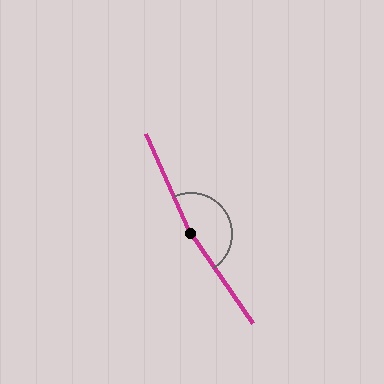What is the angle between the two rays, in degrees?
Approximately 170 degrees.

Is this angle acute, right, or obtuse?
It is obtuse.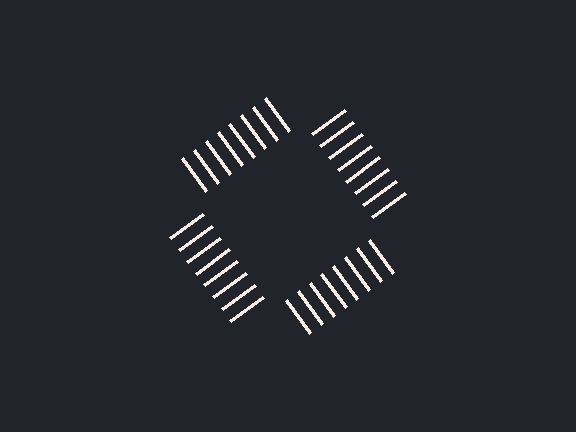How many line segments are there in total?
32 — 8 along each of the 4 edges.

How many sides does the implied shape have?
4 sides — the line-ends trace a square.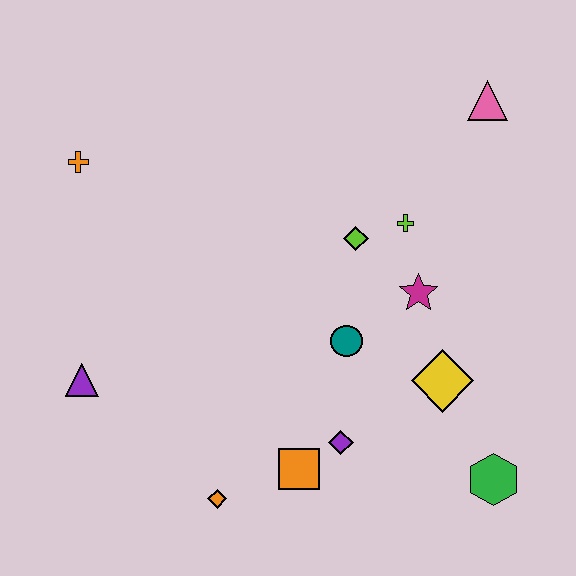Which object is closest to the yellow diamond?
The magenta star is closest to the yellow diamond.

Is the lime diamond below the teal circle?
No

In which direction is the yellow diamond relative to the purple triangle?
The yellow diamond is to the right of the purple triangle.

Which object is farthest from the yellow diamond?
The orange cross is farthest from the yellow diamond.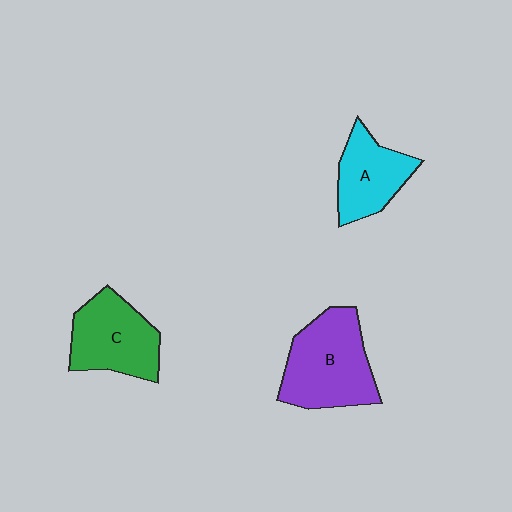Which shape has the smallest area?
Shape A (cyan).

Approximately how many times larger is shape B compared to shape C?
Approximately 1.2 times.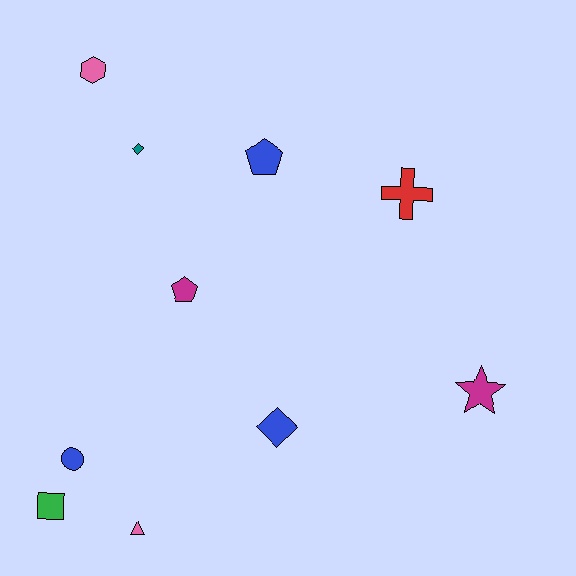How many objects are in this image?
There are 10 objects.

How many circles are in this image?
There is 1 circle.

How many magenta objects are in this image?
There are 2 magenta objects.